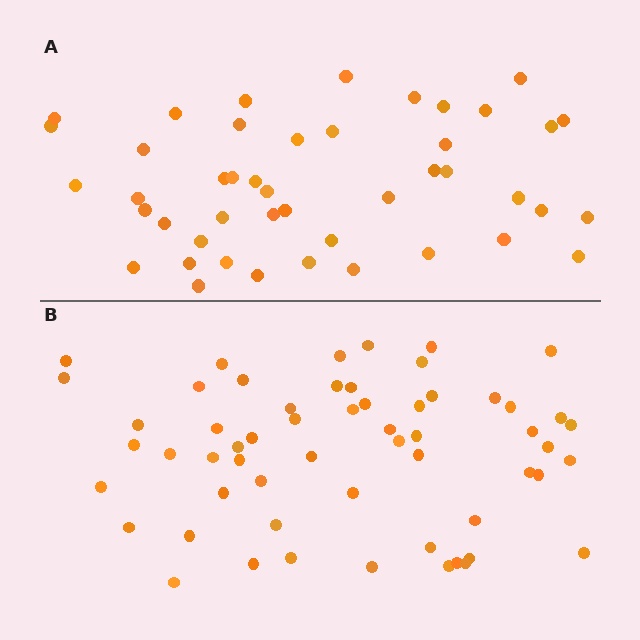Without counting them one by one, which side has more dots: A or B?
Region B (the bottom region) has more dots.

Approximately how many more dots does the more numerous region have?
Region B has approximately 15 more dots than region A.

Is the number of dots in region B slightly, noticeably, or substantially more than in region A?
Region B has noticeably more, but not dramatically so. The ratio is roughly 1.3 to 1.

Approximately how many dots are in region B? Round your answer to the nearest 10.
About 60 dots. (The exact count is 58, which rounds to 60.)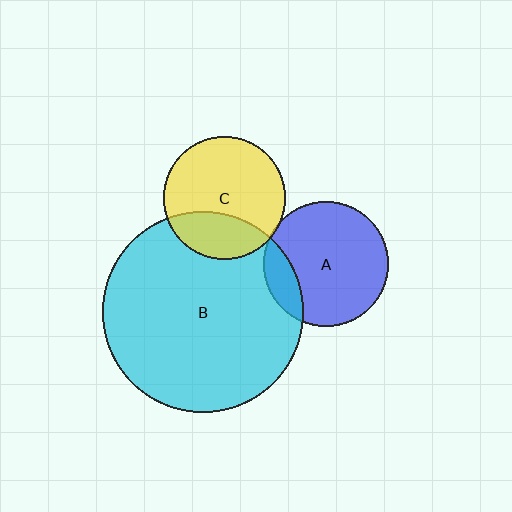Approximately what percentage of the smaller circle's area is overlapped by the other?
Approximately 30%.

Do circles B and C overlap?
Yes.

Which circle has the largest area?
Circle B (cyan).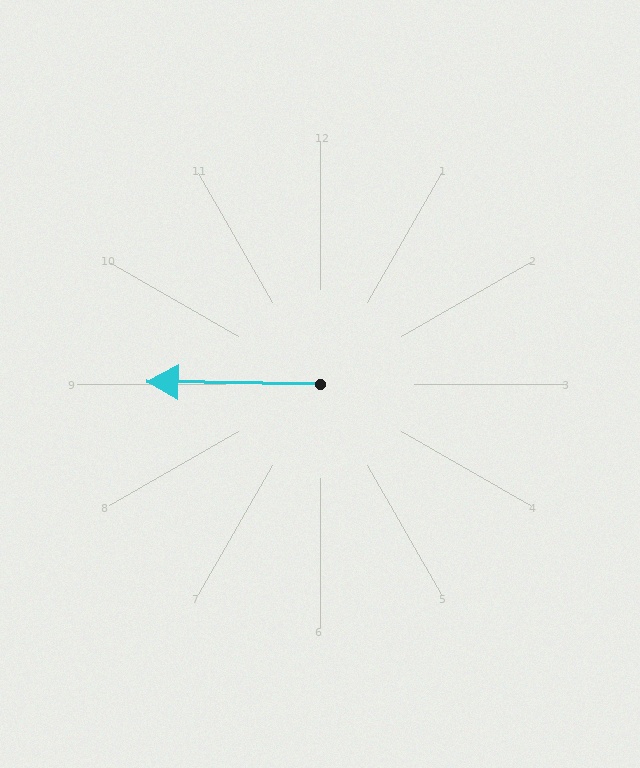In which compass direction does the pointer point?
West.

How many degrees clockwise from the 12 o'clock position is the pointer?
Approximately 271 degrees.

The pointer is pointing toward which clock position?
Roughly 9 o'clock.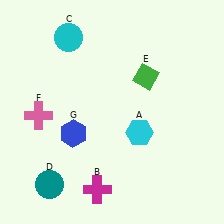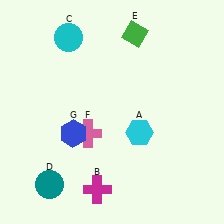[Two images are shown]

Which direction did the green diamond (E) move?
The green diamond (E) moved up.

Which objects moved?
The objects that moved are: the green diamond (E), the pink cross (F).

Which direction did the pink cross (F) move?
The pink cross (F) moved right.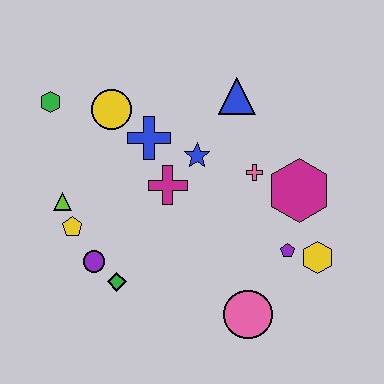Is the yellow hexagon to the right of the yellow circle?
Yes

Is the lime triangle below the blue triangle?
Yes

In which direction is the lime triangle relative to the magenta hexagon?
The lime triangle is to the left of the magenta hexagon.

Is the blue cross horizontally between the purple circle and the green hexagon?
No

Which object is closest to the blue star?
The magenta cross is closest to the blue star.